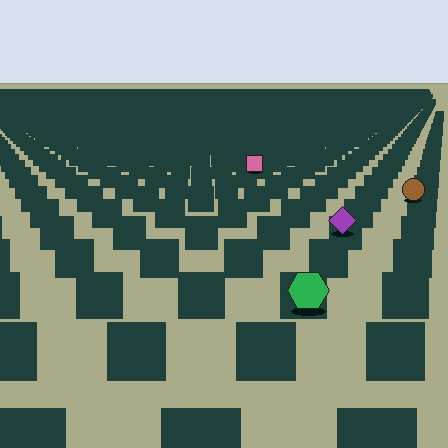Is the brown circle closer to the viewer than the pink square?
Yes. The brown circle is closer — you can tell from the texture gradient: the ground texture is coarser near it.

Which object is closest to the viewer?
The green hexagon is closest. The texture marks near it are larger and more spread out.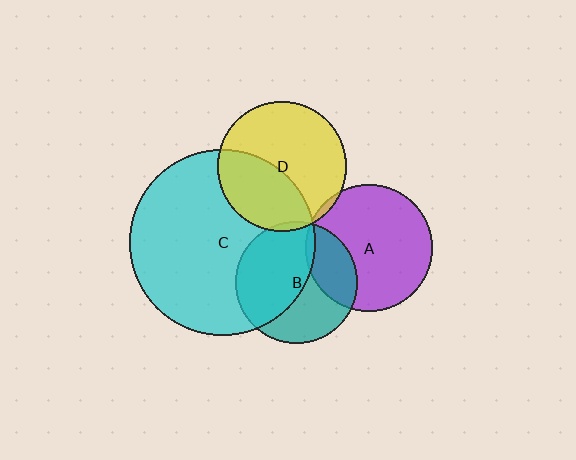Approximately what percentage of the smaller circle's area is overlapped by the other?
Approximately 25%.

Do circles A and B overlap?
Yes.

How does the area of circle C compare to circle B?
Approximately 2.3 times.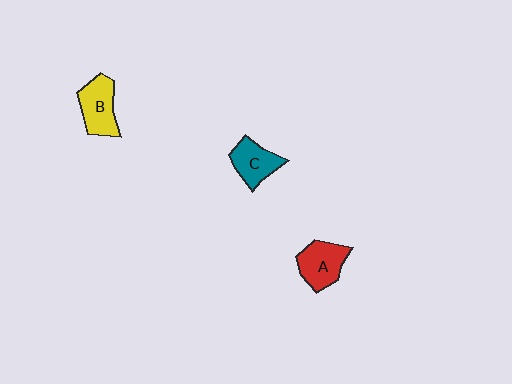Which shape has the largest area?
Shape B (yellow).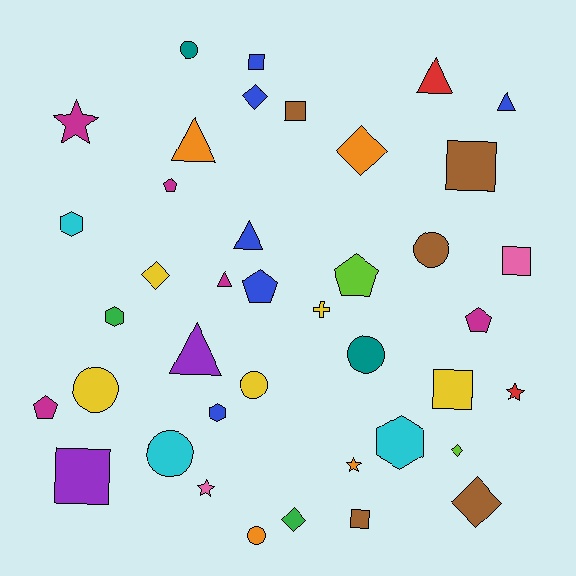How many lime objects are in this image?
There are 2 lime objects.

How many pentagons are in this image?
There are 5 pentagons.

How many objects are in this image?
There are 40 objects.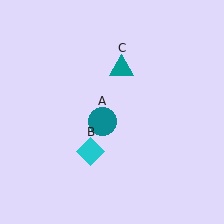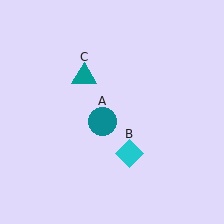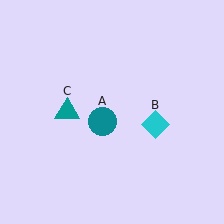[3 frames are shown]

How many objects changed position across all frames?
2 objects changed position: cyan diamond (object B), teal triangle (object C).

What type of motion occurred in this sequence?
The cyan diamond (object B), teal triangle (object C) rotated counterclockwise around the center of the scene.